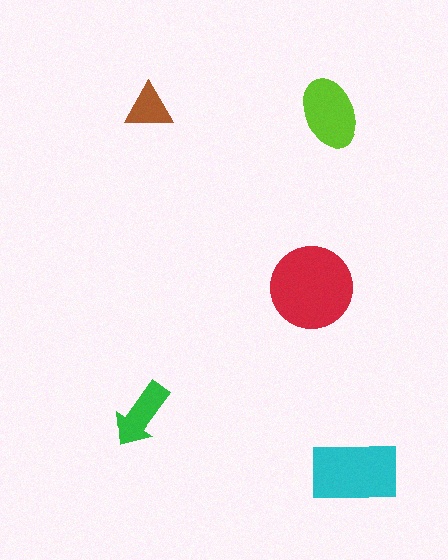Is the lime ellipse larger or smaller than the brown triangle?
Larger.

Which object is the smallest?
The brown triangle.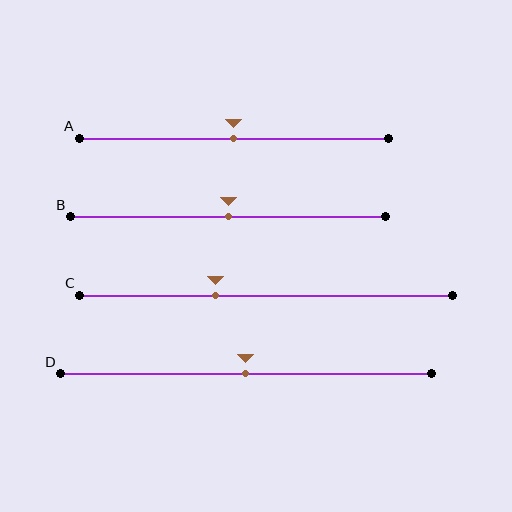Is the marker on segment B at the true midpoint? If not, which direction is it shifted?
Yes, the marker on segment B is at the true midpoint.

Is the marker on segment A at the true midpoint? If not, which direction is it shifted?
Yes, the marker on segment A is at the true midpoint.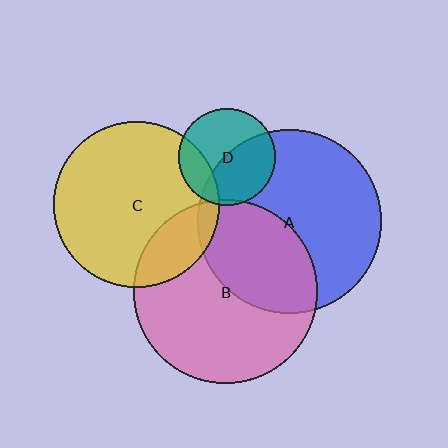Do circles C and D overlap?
Yes.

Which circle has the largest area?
Circle B (pink).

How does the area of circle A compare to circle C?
Approximately 1.2 times.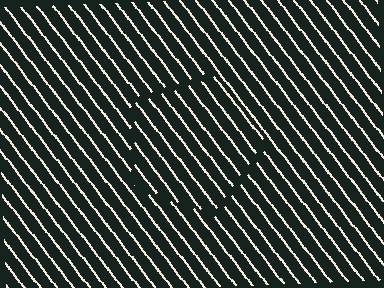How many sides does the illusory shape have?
5 sides — the line-ends trace a pentagon.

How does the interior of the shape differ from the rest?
The interior of the shape contains the same grating, shifted by half a period — the contour is defined by the phase discontinuity where line-ends from the inner and outer gratings abut.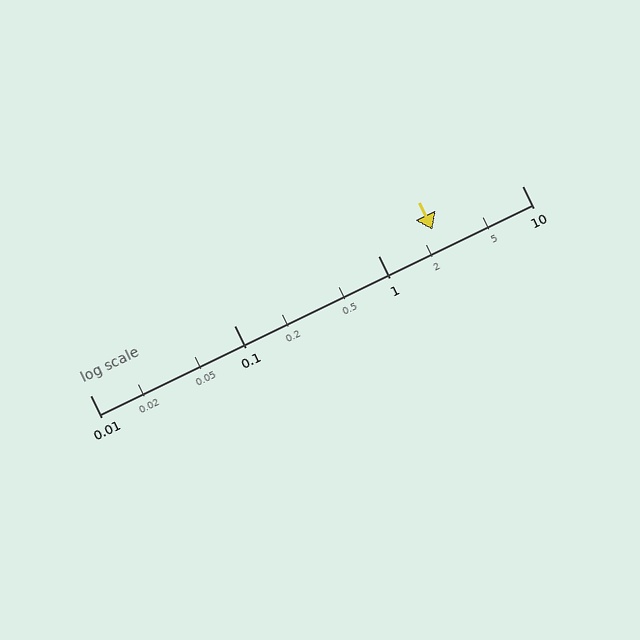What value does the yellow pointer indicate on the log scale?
The pointer indicates approximately 2.4.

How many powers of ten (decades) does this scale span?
The scale spans 3 decades, from 0.01 to 10.